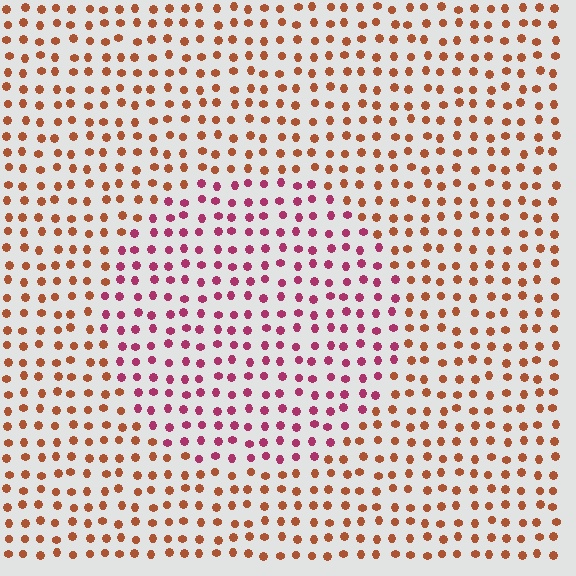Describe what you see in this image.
The image is filled with small brown elements in a uniform arrangement. A circle-shaped region is visible where the elements are tinted to a slightly different hue, forming a subtle color boundary.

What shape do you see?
I see a circle.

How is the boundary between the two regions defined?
The boundary is defined purely by a slight shift in hue (about 45 degrees). Spacing, size, and orientation are identical on both sides.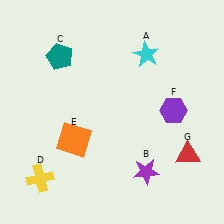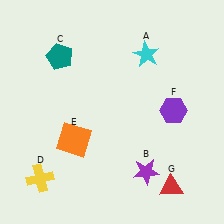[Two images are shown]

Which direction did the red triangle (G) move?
The red triangle (G) moved down.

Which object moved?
The red triangle (G) moved down.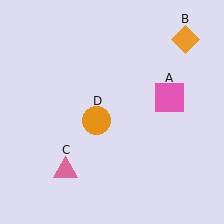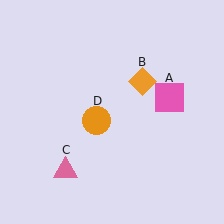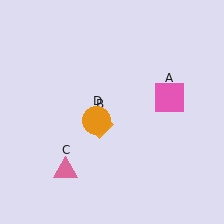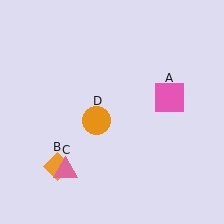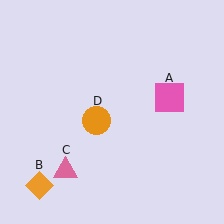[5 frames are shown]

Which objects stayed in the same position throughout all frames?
Pink square (object A) and pink triangle (object C) and orange circle (object D) remained stationary.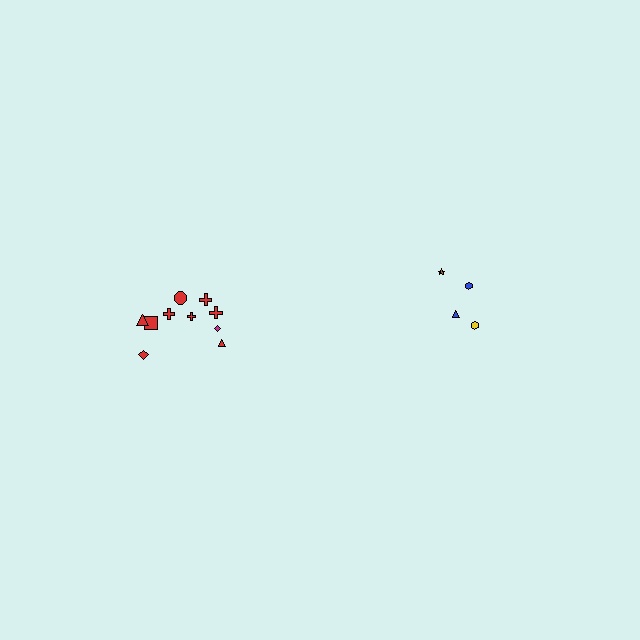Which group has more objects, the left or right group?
The left group.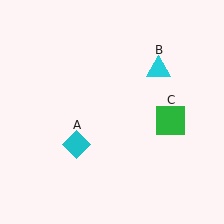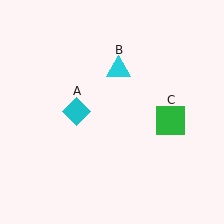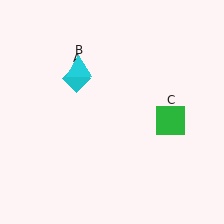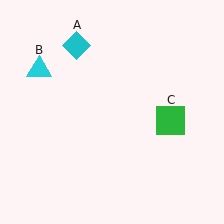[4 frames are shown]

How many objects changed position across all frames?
2 objects changed position: cyan diamond (object A), cyan triangle (object B).